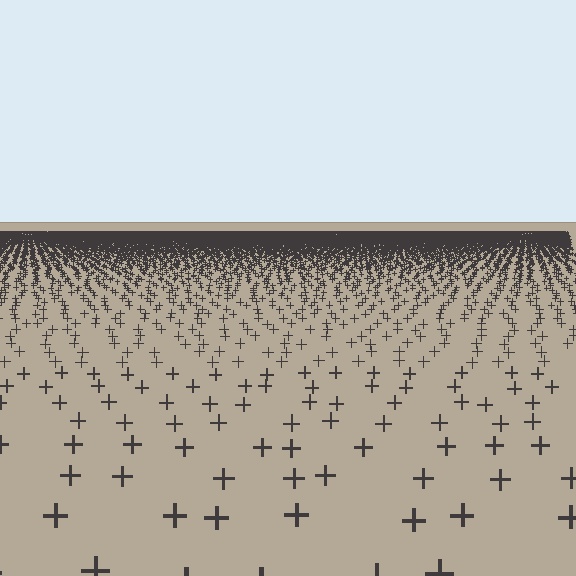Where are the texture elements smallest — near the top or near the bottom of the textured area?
Near the top.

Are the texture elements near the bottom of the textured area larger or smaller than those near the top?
Larger. Near the bottom, elements are closer to the viewer and appear at a bigger on-screen size.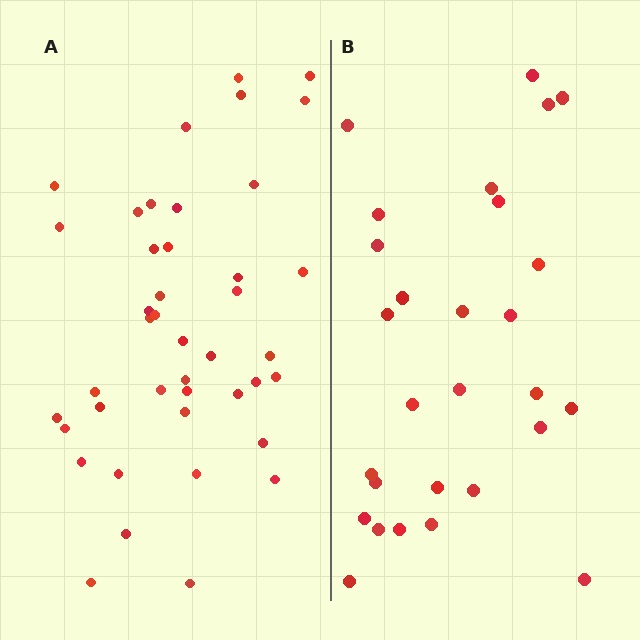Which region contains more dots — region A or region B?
Region A (the left region) has more dots.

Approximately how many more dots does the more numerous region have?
Region A has approximately 15 more dots than region B.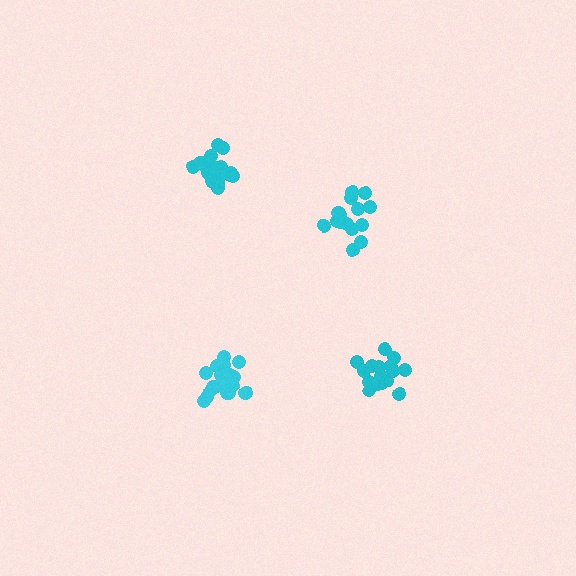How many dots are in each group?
Group 1: 16 dots, Group 2: 20 dots, Group 3: 18 dots, Group 4: 19 dots (73 total).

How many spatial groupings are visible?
There are 4 spatial groupings.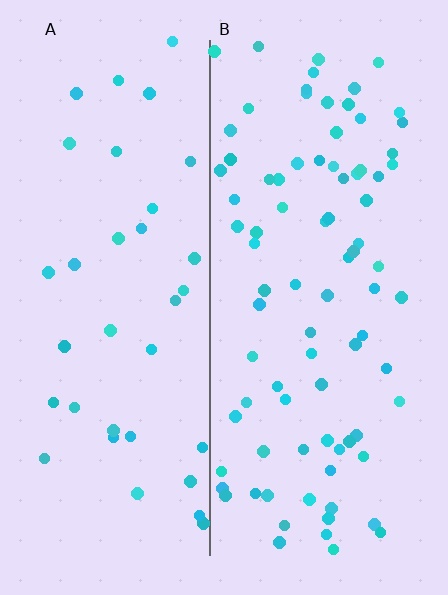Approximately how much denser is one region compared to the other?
Approximately 2.4× — region B over region A.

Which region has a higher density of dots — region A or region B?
B (the right).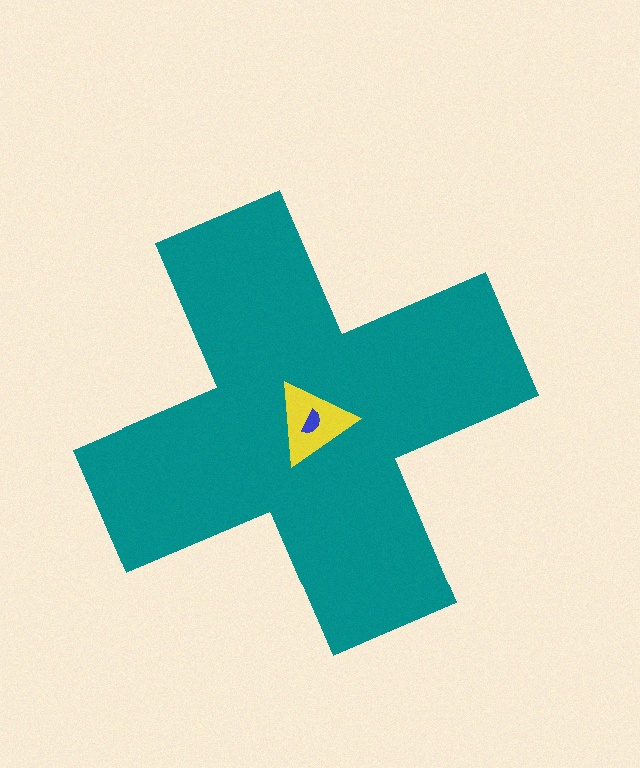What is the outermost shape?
The teal cross.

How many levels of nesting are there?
3.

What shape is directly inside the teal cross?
The yellow triangle.